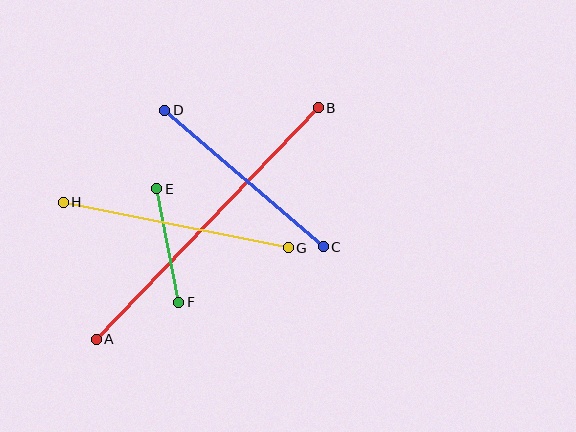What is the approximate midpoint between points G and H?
The midpoint is at approximately (176, 225) pixels.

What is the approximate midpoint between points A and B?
The midpoint is at approximately (207, 223) pixels.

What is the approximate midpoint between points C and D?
The midpoint is at approximately (244, 179) pixels.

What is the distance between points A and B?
The distance is approximately 321 pixels.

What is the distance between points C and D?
The distance is approximately 209 pixels.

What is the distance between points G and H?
The distance is approximately 230 pixels.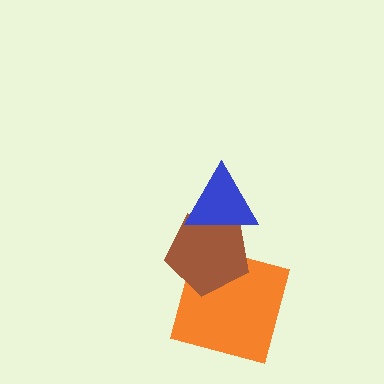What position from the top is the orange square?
The orange square is 3rd from the top.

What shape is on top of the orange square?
The brown pentagon is on top of the orange square.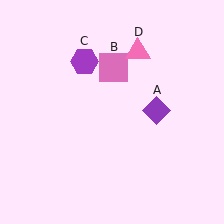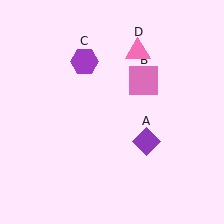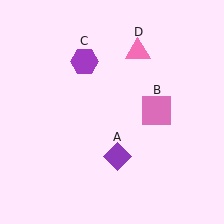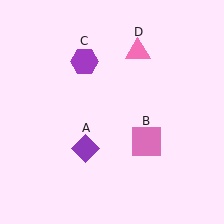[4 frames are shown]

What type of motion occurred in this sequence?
The purple diamond (object A), pink square (object B) rotated clockwise around the center of the scene.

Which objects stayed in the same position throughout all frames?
Purple hexagon (object C) and pink triangle (object D) remained stationary.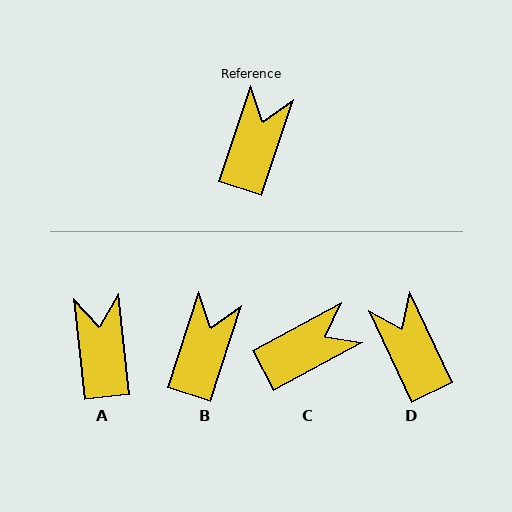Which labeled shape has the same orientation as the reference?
B.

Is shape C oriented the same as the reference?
No, it is off by about 43 degrees.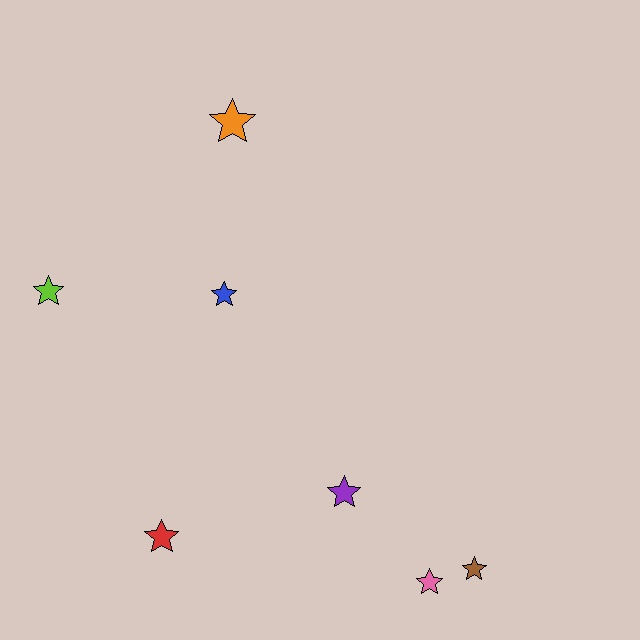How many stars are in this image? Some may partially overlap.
There are 7 stars.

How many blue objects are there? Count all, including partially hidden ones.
There is 1 blue object.